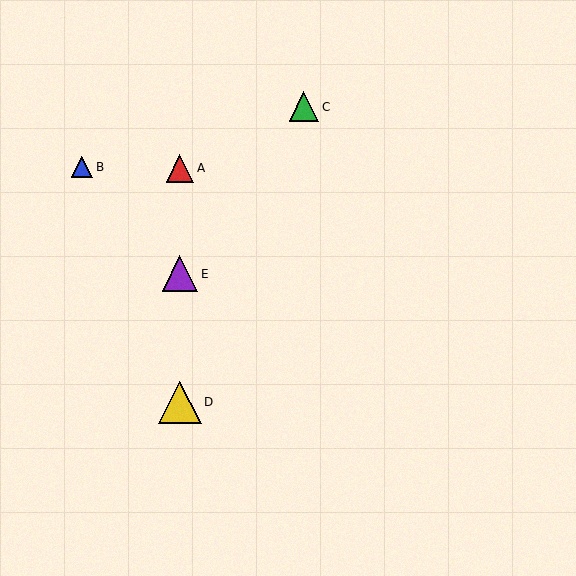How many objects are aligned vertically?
3 objects (A, D, E) are aligned vertically.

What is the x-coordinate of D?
Object D is at x≈180.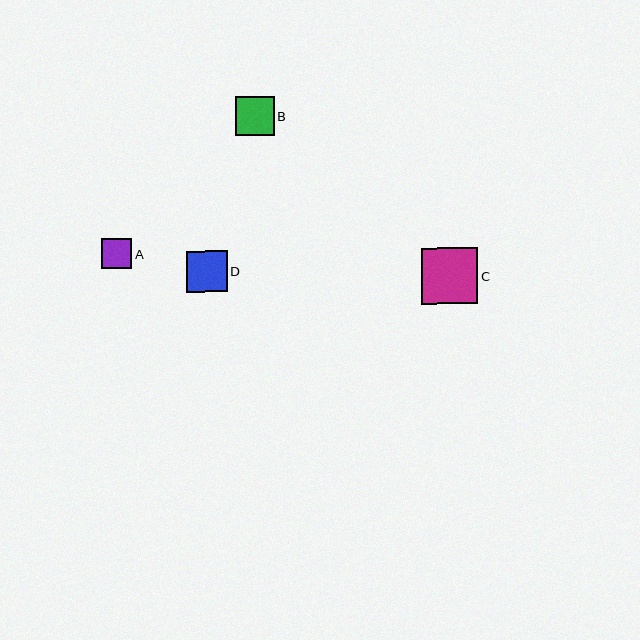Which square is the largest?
Square C is the largest with a size of approximately 56 pixels.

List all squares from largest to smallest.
From largest to smallest: C, D, B, A.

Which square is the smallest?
Square A is the smallest with a size of approximately 30 pixels.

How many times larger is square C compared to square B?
Square C is approximately 1.5 times the size of square B.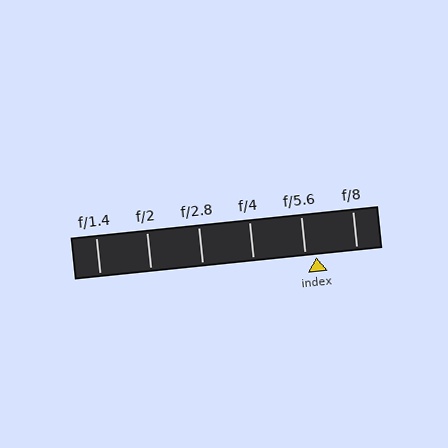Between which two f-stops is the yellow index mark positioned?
The index mark is between f/5.6 and f/8.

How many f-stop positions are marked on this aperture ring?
There are 6 f-stop positions marked.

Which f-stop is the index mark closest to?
The index mark is closest to f/5.6.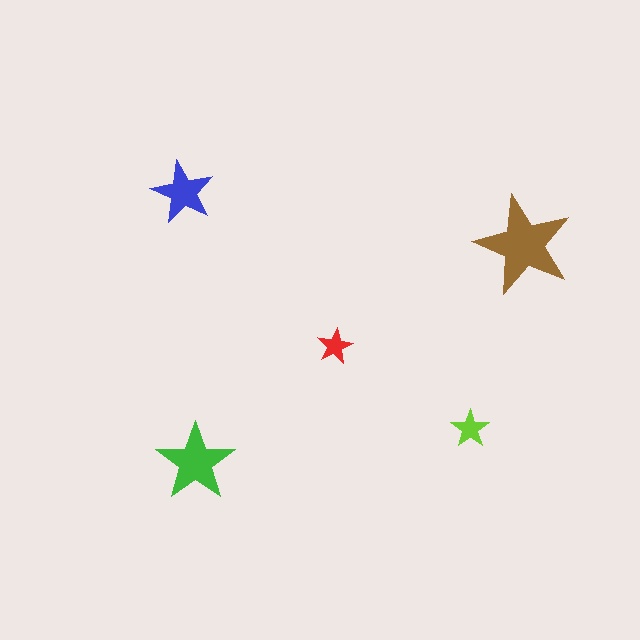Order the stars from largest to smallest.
the brown one, the green one, the blue one, the lime one, the red one.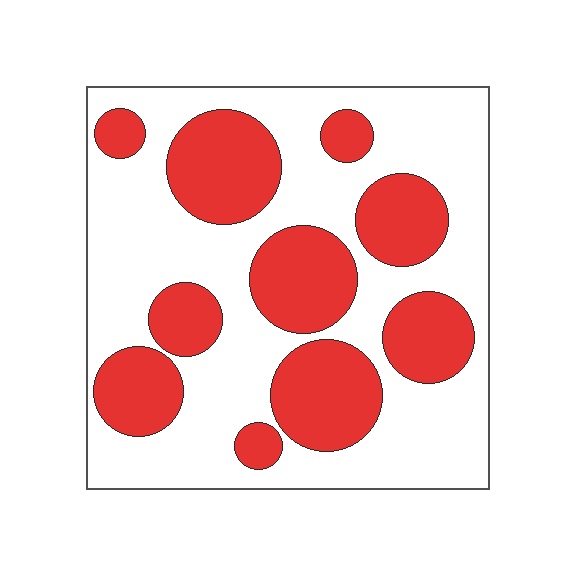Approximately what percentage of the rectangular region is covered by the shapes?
Approximately 35%.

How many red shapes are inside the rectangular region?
10.